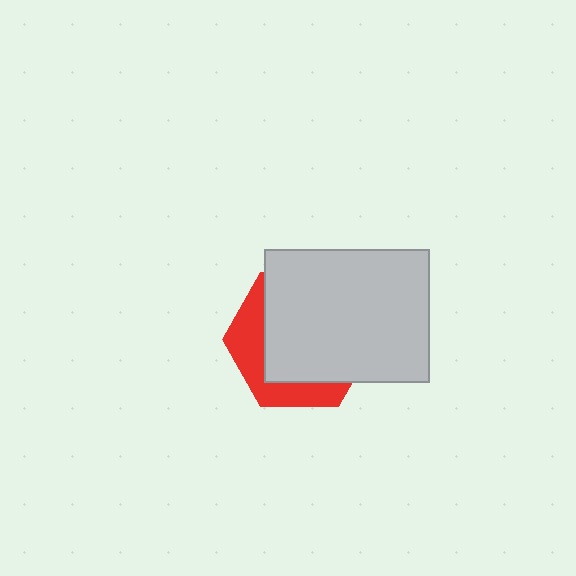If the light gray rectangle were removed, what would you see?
You would see the complete red hexagon.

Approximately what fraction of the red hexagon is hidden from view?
Roughly 69% of the red hexagon is hidden behind the light gray rectangle.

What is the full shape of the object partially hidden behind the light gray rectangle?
The partially hidden object is a red hexagon.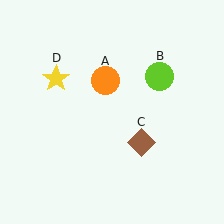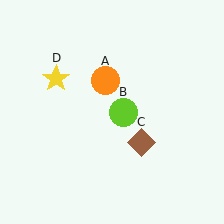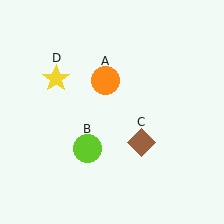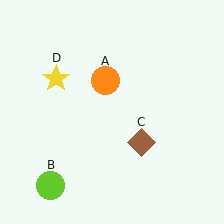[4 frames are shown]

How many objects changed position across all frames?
1 object changed position: lime circle (object B).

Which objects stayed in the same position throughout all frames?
Orange circle (object A) and brown diamond (object C) and yellow star (object D) remained stationary.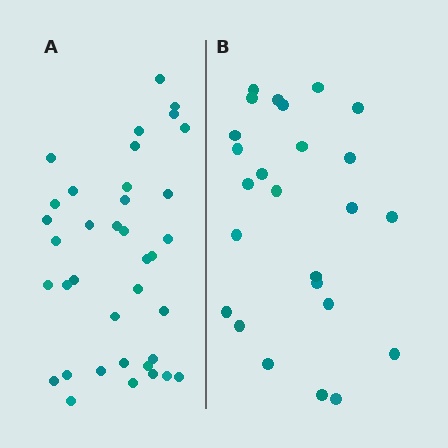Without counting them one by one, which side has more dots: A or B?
Region A (the left region) has more dots.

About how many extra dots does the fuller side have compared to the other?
Region A has roughly 12 or so more dots than region B.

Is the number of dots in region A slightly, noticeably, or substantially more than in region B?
Region A has substantially more. The ratio is roughly 1.5 to 1.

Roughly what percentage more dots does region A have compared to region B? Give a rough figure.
About 50% more.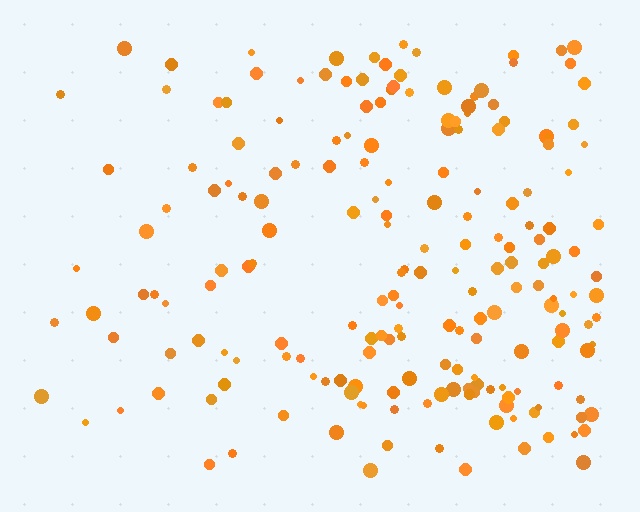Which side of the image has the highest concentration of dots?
The right.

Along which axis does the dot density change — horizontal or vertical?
Horizontal.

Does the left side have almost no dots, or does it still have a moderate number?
Still a moderate number, just noticeably fewer than the right.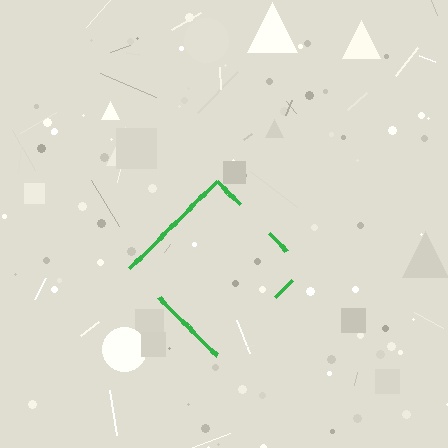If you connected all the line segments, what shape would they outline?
They would outline a diamond.